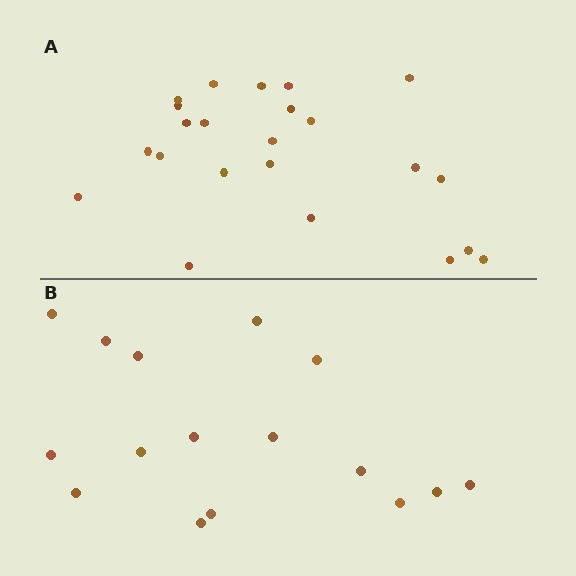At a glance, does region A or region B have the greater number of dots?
Region A (the top region) has more dots.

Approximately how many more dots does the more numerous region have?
Region A has roughly 8 or so more dots than region B.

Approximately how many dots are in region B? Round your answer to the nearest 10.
About 20 dots. (The exact count is 16, which rounds to 20.)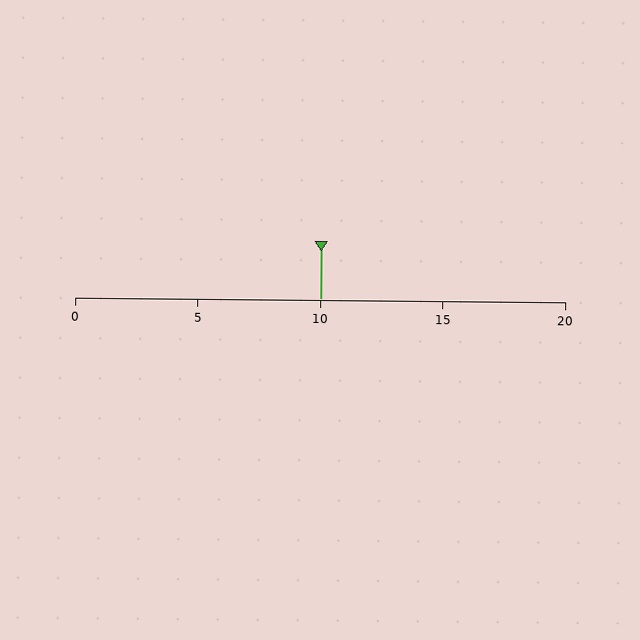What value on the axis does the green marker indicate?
The marker indicates approximately 10.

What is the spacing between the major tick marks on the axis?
The major ticks are spaced 5 apart.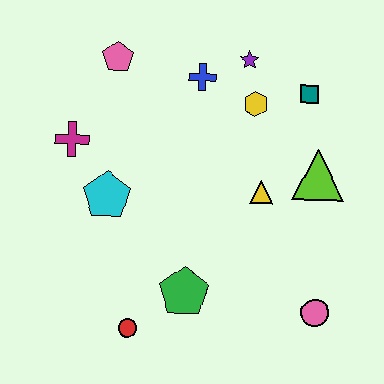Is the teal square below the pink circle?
No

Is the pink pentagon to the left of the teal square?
Yes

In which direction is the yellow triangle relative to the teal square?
The yellow triangle is below the teal square.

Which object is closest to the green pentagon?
The red circle is closest to the green pentagon.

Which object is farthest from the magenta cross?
The pink circle is farthest from the magenta cross.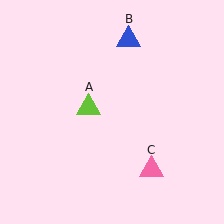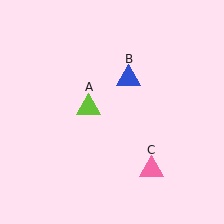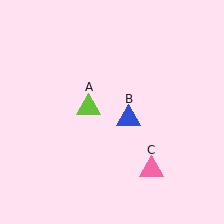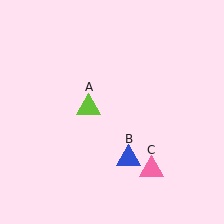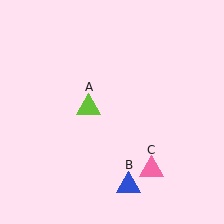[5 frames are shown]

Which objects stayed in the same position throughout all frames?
Lime triangle (object A) and pink triangle (object C) remained stationary.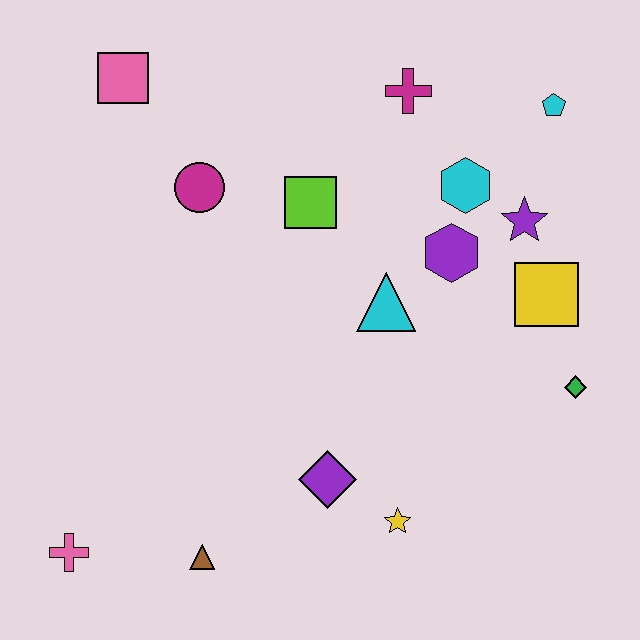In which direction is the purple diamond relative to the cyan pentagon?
The purple diamond is below the cyan pentagon.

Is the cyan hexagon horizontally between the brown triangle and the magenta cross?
No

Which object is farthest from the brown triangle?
The cyan pentagon is farthest from the brown triangle.